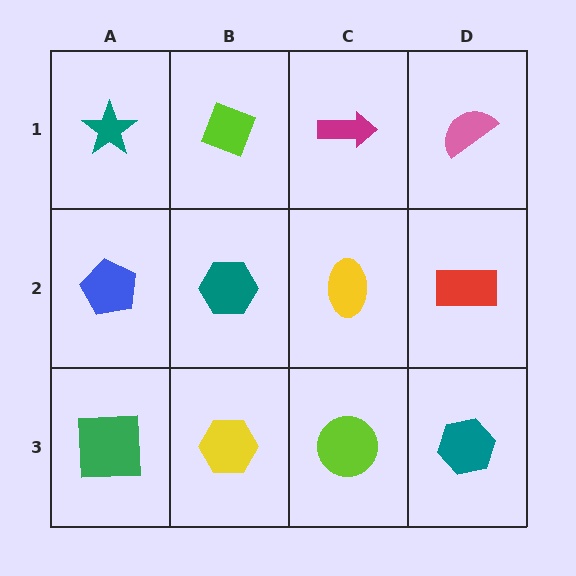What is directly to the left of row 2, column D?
A yellow ellipse.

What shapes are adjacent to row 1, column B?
A teal hexagon (row 2, column B), a teal star (row 1, column A), a magenta arrow (row 1, column C).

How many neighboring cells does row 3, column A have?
2.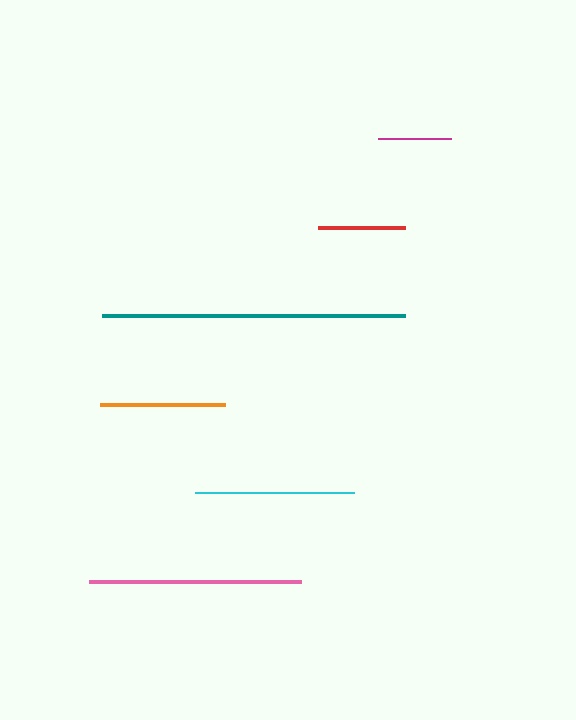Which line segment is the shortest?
The magenta line is the shortest at approximately 72 pixels.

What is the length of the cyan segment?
The cyan segment is approximately 159 pixels long.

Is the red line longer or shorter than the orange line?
The orange line is longer than the red line.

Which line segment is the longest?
The teal line is the longest at approximately 303 pixels.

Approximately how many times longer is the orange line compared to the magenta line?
The orange line is approximately 1.7 times the length of the magenta line.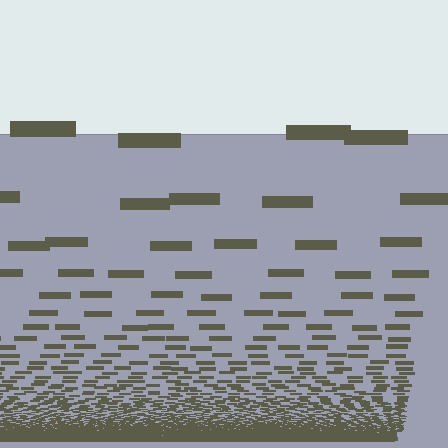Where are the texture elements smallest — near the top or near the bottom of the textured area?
Near the bottom.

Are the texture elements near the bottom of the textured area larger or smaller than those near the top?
Smaller. The gradient is inverted — elements near the bottom are smaller and denser.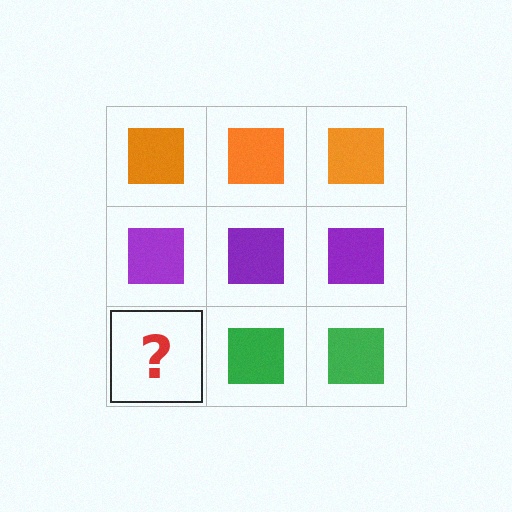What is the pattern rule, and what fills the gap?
The rule is that each row has a consistent color. The gap should be filled with a green square.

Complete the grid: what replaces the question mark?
The question mark should be replaced with a green square.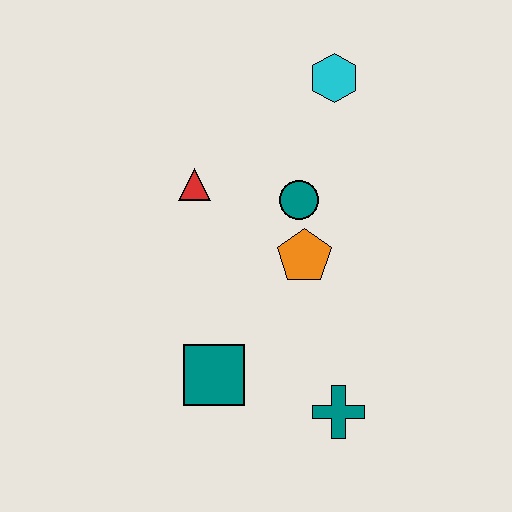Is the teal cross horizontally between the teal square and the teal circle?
No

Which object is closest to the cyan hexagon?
The teal circle is closest to the cyan hexagon.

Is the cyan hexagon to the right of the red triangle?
Yes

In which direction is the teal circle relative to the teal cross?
The teal circle is above the teal cross.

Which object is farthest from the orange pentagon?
The cyan hexagon is farthest from the orange pentagon.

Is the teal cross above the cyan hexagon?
No